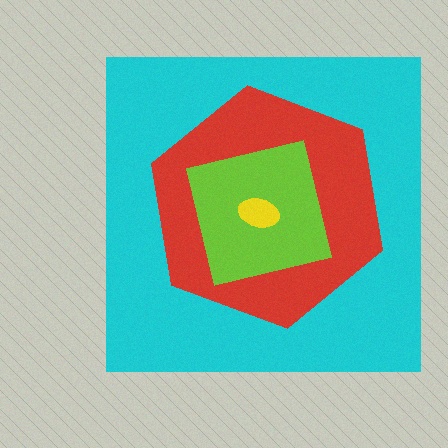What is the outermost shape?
The cyan square.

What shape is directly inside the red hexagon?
The lime square.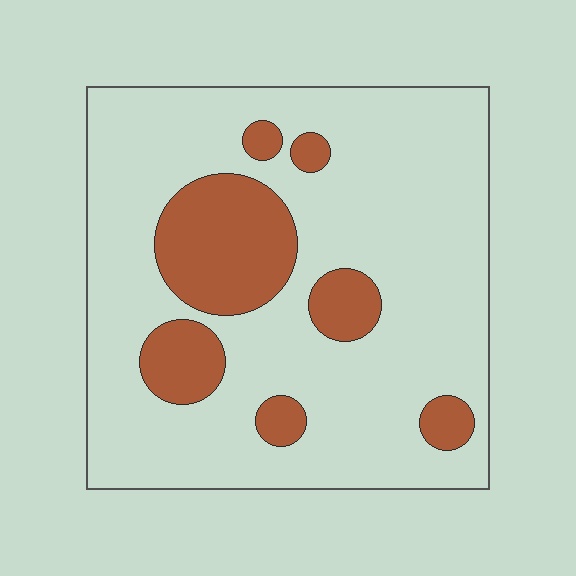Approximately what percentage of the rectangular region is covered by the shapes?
Approximately 20%.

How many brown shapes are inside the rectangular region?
7.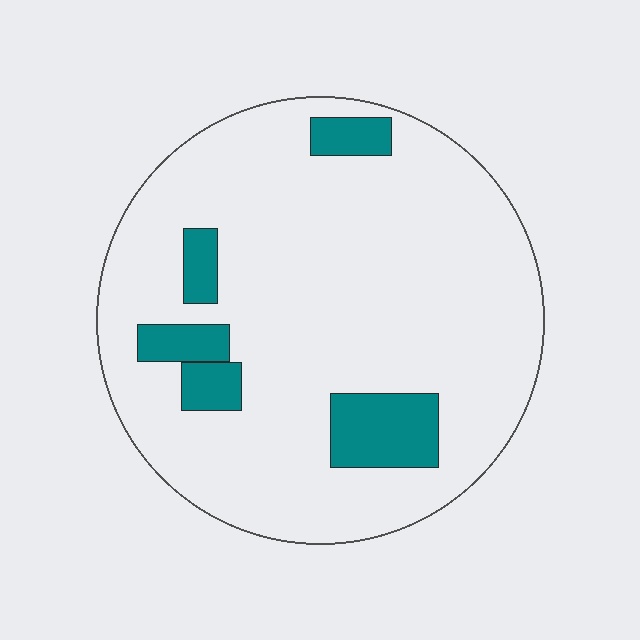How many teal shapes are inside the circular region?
5.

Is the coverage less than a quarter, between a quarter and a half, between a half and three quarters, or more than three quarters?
Less than a quarter.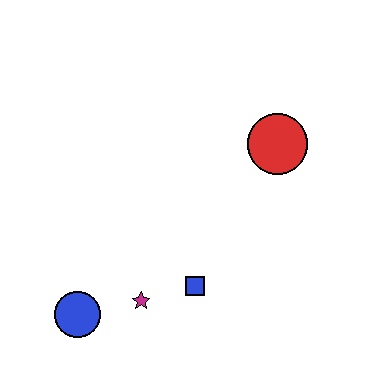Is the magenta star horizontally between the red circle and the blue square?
No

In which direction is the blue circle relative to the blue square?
The blue circle is to the left of the blue square.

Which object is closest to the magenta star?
The blue square is closest to the magenta star.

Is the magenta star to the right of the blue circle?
Yes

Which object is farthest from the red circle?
The blue circle is farthest from the red circle.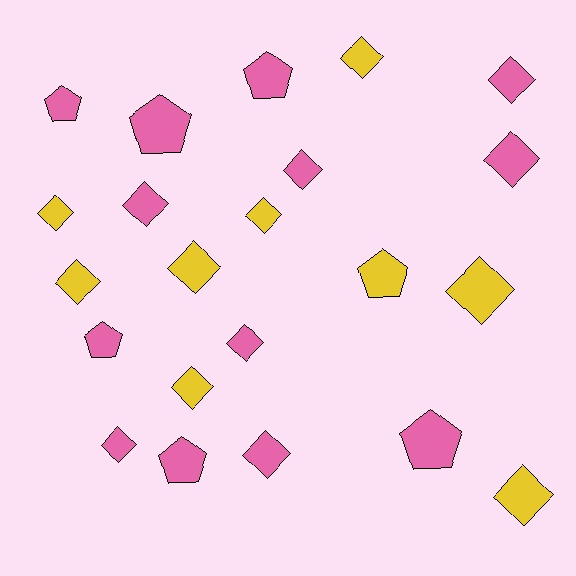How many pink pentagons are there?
There are 6 pink pentagons.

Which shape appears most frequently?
Diamond, with 15 objects.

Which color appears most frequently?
Pink, with 13 objects.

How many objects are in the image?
There are 22 objects.